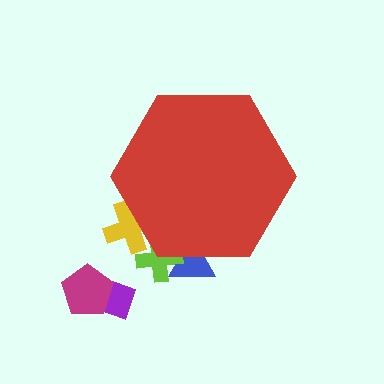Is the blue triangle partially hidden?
Yes, the blue triangle is partially hidden behind the red hexagon.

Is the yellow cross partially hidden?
Yes, the yellow cross is partially hidden behind the red hexagon.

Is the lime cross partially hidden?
Yes, the lime cross is partially hidden behind the red hexagon.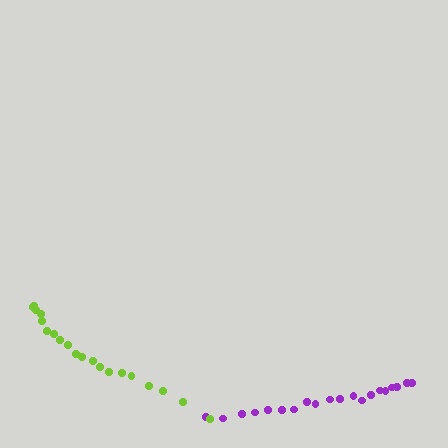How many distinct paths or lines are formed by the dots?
There are 2 distinct paths.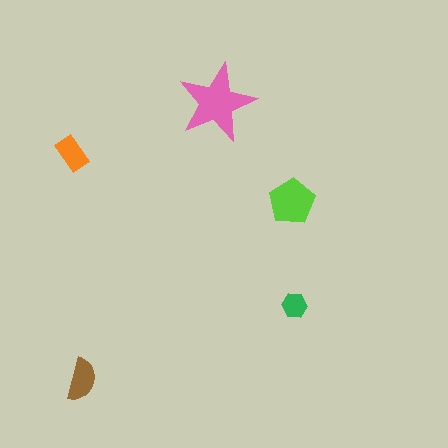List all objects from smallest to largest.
The green hexagon, the orange rectangle, the brown semicircle, the lime pentagon, the pink star.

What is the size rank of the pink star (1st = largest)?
1st.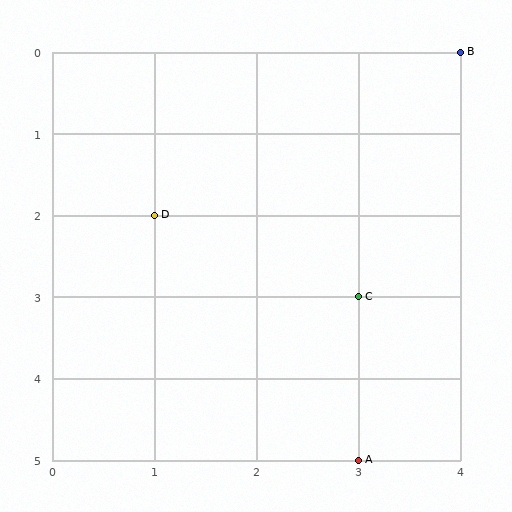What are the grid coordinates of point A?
Point A is at grid coordinates (3, 5).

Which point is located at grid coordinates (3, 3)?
Point C is at (3, 3).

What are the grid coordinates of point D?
Point D is at grid coordinates (1, 2).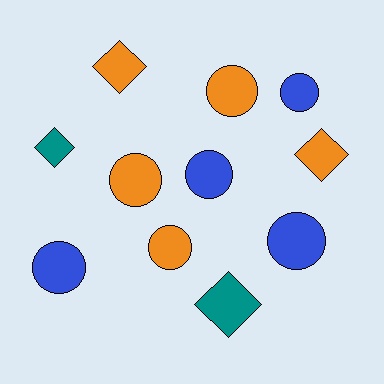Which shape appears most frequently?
Circle, with 7 objects.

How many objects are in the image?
There are 11 objects.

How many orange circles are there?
There are 3 orange circles.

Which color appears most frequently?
Orange, with 5 objects.